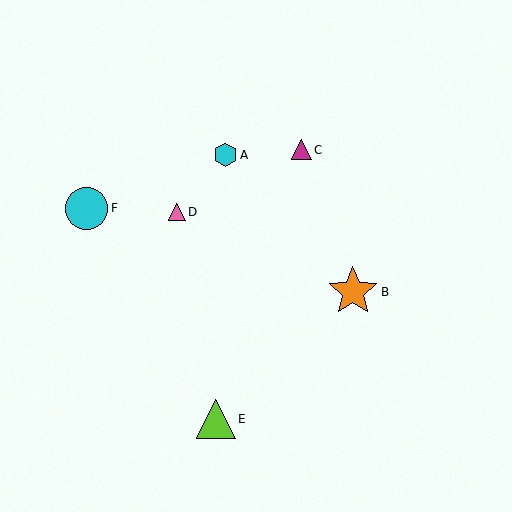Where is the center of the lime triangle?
The center of the lime triangle is at (216, 419).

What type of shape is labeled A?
Shape A is a cyan hexagon.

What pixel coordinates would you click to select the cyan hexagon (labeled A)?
Click at (225, 155) to select the cyan hexagon A.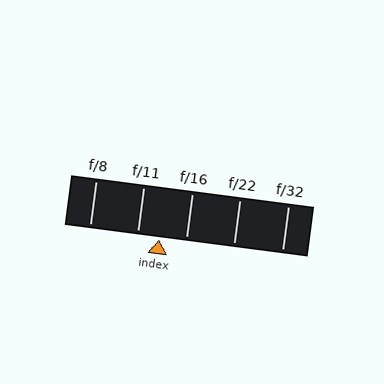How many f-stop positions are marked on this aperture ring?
There are 5 f-stop positions marked.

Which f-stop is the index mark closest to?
The index mark is closest to f/11.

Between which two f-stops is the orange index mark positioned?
The index mark is between f/11 and f/16.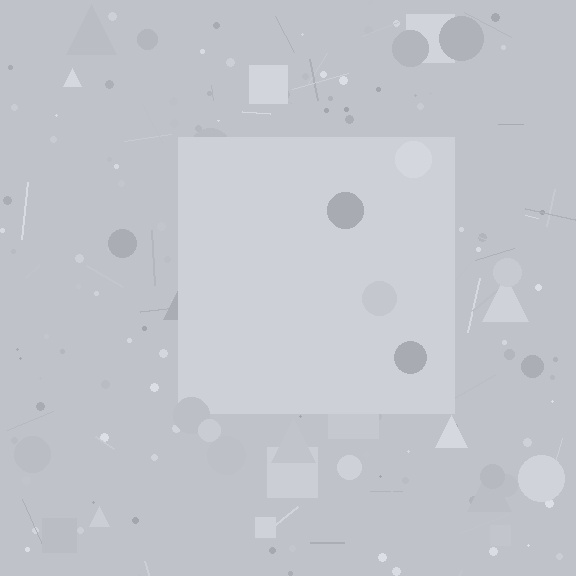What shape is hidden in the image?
A square is hidden in the image.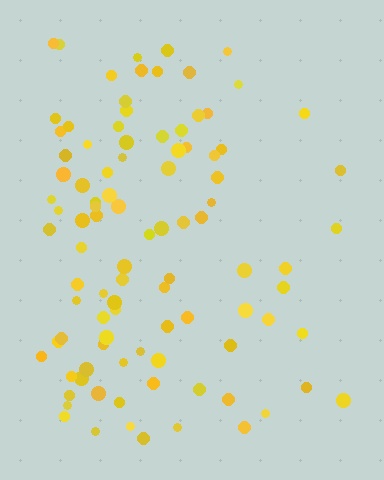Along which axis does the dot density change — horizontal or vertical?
Horizontal.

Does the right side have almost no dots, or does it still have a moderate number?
Still a moderate number, just noticeably fewer than the left.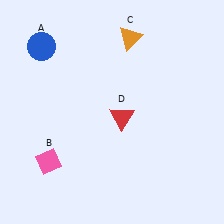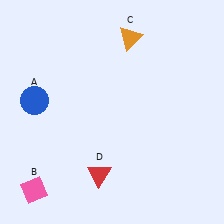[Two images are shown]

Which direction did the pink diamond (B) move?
The pink diamond (B) moved down.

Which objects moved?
The objects that moved are: the blue circle (A), the pink diamond (B), the red triangle (D).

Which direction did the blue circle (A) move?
The blue circle (A) moved down.